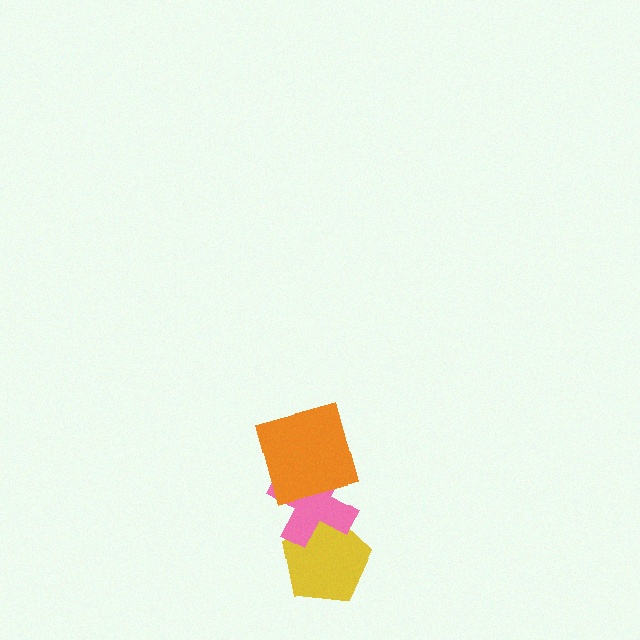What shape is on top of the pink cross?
The orange square is on top of the pink cross.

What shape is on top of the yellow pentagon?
The pink cross is on top of the yellow pentagon.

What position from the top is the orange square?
The orange square is 1st from the top.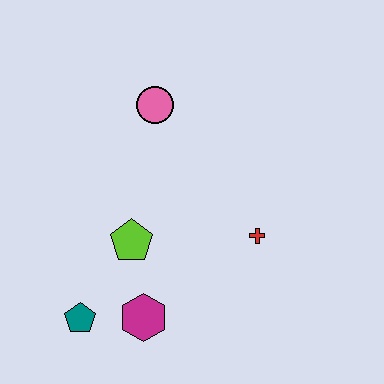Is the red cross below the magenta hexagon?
No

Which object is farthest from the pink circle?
The teal pentagon is farthest from the pink circle.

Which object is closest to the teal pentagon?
The magenta hexagon is closest to the teal pentagon.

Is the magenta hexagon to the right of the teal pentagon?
Yes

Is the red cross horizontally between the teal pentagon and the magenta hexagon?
No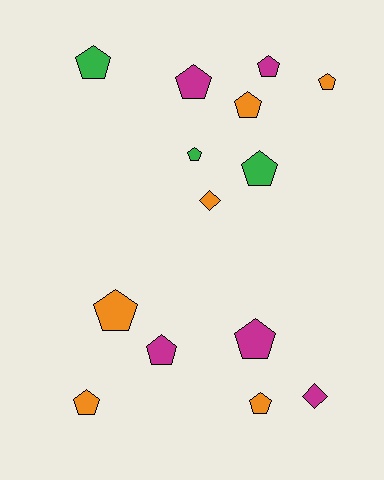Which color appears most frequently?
Orange, with 6 objects.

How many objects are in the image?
There are 14 objects.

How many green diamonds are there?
There are no green diamonds.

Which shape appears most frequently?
Pentagon, with 12 objects.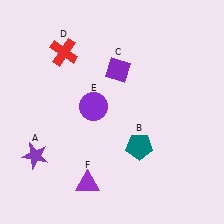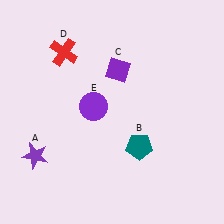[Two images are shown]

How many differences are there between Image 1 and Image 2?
There is 1 difference between the two images.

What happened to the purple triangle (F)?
The purple triangle (F) was removed in Image 2. It was in the bottom-left area of Image 1.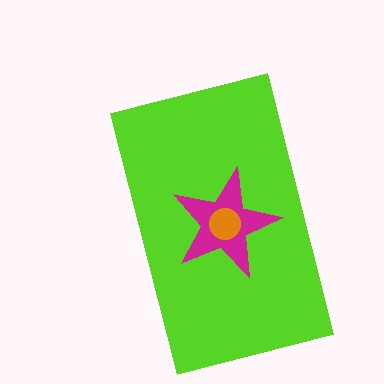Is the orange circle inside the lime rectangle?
Yes.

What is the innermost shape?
The orange circle.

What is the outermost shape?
The lime rectangle.